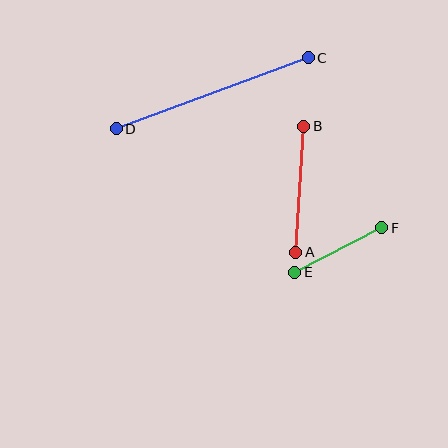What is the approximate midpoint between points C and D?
The midpoint is at approximately (212, 93) pixels.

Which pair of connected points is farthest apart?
Points C and D are farthest apart.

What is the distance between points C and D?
The distance is approximately 205 pixels.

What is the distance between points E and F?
The distance is approximately 97 pixels.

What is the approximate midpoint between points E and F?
The midpoint is at approximately (338, 250) pixels.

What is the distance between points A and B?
The distance is approximately 126 pixels.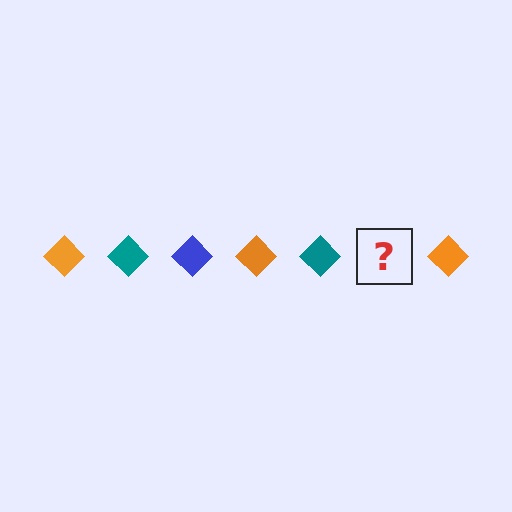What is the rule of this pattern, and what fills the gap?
The rule is that the pattern cycles through orange, teal, blue diamonds. The gap should be filled with a blue diamond.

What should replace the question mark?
The question mark should be replaced with a blue diamond.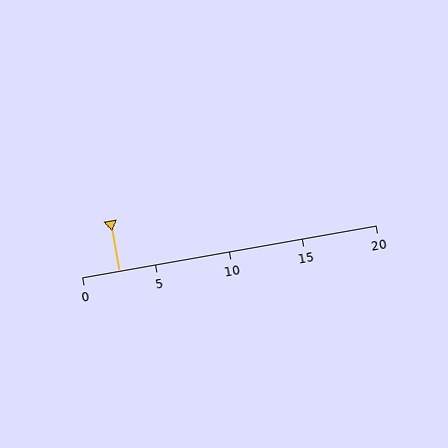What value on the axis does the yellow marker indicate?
The marker indicates approximately 2.5.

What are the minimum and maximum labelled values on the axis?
The axis runs from 0 to 20.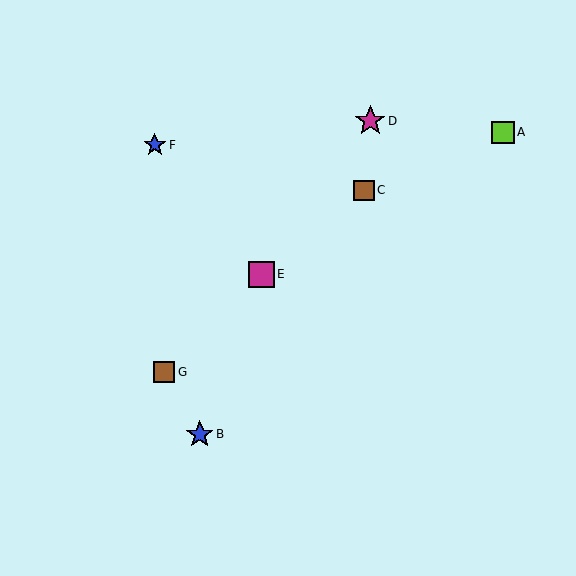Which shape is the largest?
The magenta star (labeled D) is the largest.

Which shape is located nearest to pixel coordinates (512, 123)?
The lime square (labeled A) at (503, 132) is nearest to that location.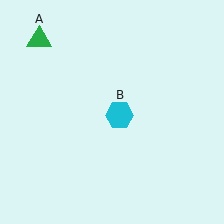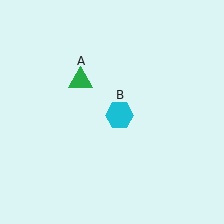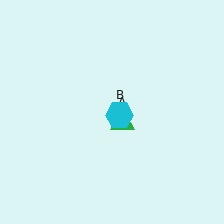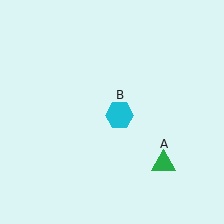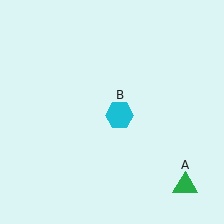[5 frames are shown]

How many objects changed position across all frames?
1 object changed position: green triangle (object A).